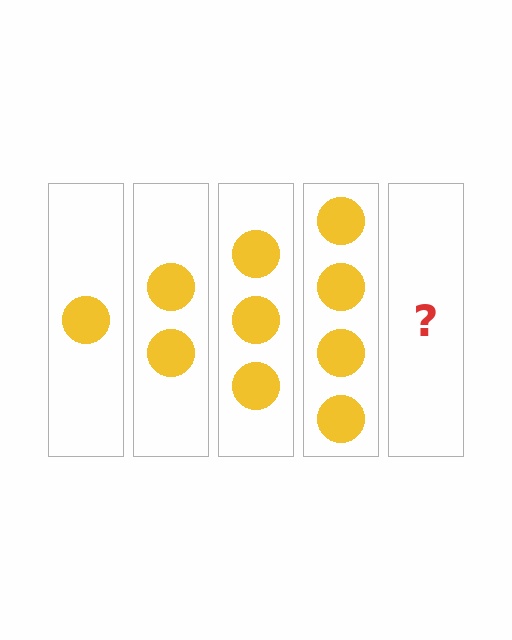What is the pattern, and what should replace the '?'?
The pattern is that each step adds one more circle. The '?' should be 5 circles.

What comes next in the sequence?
The next element should be 5 circles.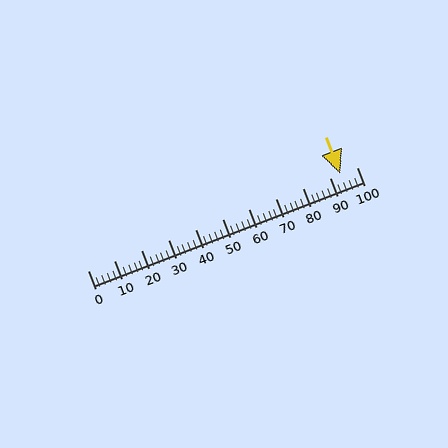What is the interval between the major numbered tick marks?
The major tick marks are spaced 10 units apart.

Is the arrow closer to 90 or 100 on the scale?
The arrow is closer to 90.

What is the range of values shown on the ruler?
The ruler shows values from 0 to 100.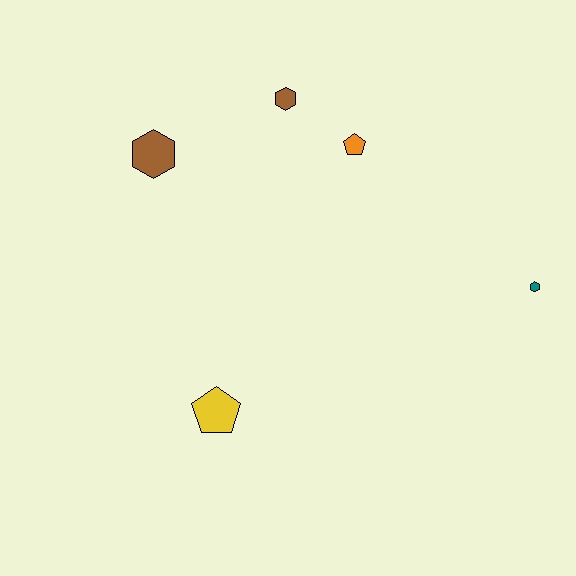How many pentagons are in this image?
There are 2 pentagons.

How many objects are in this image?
There are 5 objects.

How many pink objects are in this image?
There are no pink objects.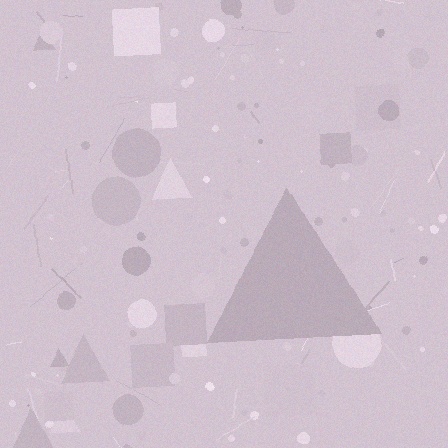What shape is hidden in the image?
A triangle is hidden in the image.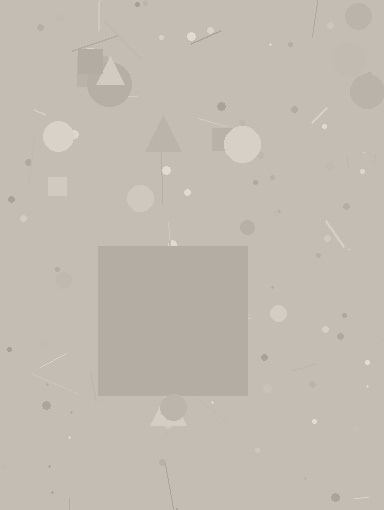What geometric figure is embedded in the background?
A square is embedded in the background.